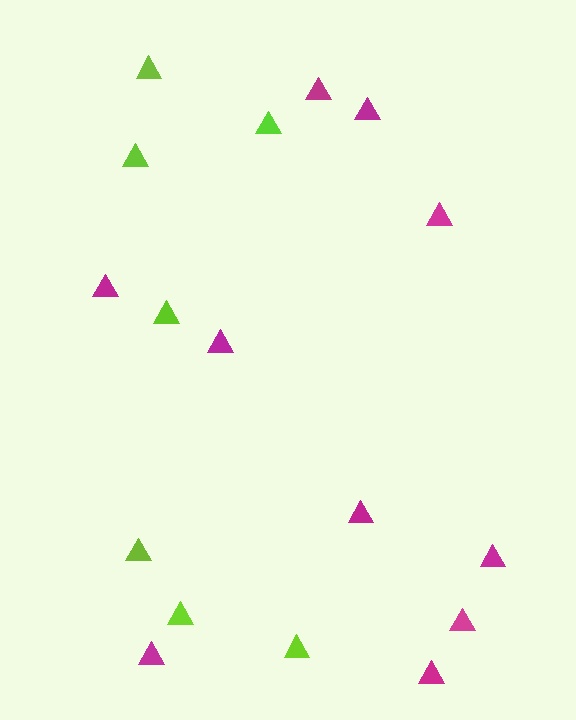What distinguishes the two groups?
There are 2 groups: one group of lime triangles (7) and one group of magenta triangles (10).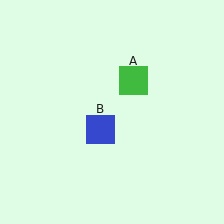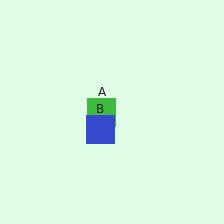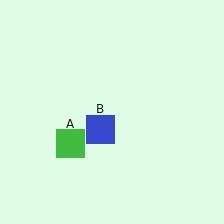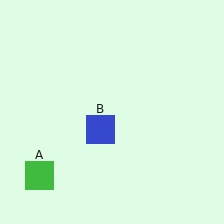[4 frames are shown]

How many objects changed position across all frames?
1 object changed position: green square (object A).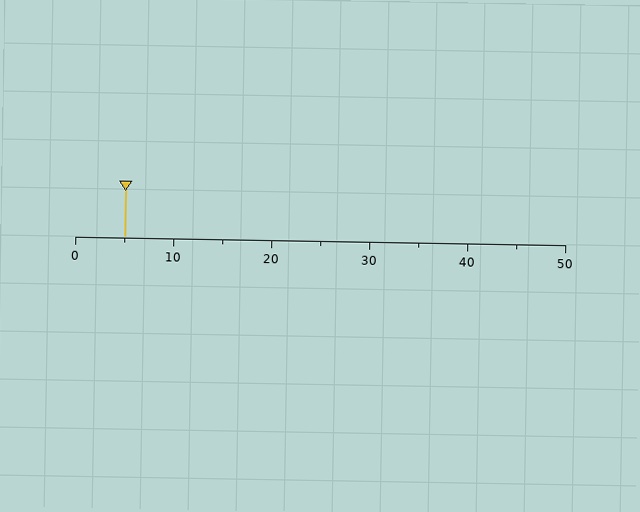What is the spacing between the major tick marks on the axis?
The major ticks are spaced 10 apart.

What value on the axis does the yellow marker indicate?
The marker indicates approximately 5.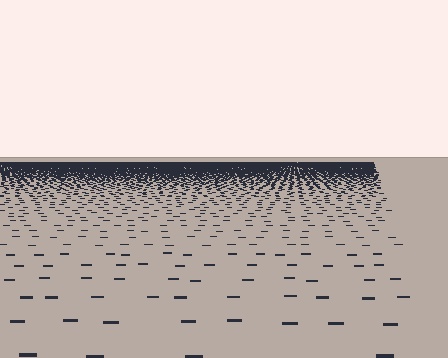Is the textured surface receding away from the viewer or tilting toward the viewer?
The surface is receding away from the viewer. Texture elements get smaller and denser toward the top.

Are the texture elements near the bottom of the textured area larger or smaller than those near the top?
Larger. Near the bottom, elements are closer to the viewer and appear at a bigger on-screen size.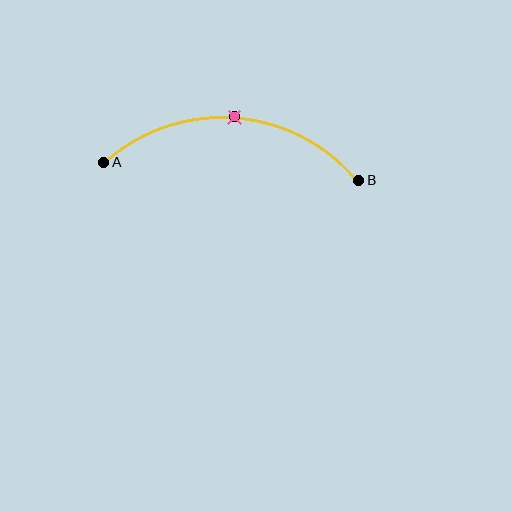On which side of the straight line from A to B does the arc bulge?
The arc bulges above the straight line connecting A and B.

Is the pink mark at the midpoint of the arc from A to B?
Yes. The pink mark lies on the arc at equal arc-length from both A and B — it is the arc midpoint.